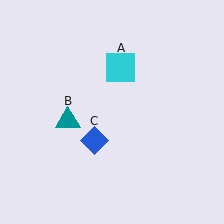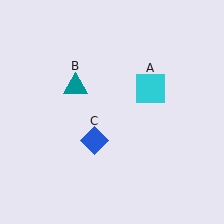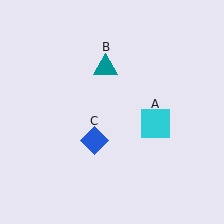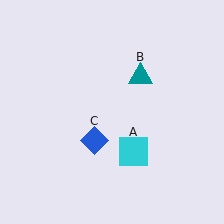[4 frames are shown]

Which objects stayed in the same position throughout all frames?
Blue diamond (object C) remained stationary.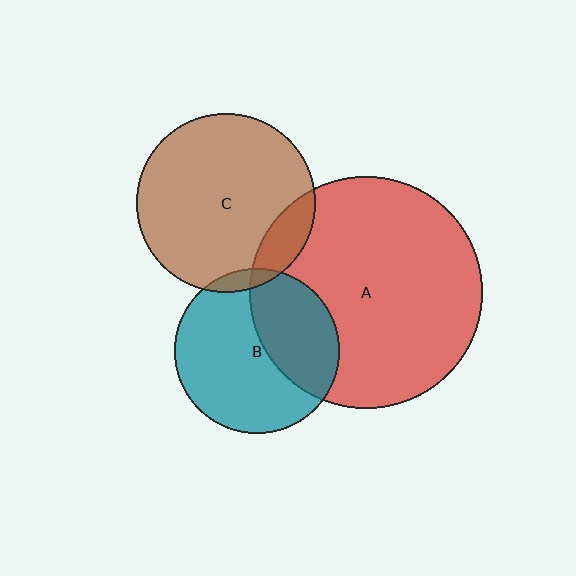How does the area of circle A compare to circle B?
Approximately 2.0 times.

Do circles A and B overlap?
Yes.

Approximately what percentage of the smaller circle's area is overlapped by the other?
Approximately 35%.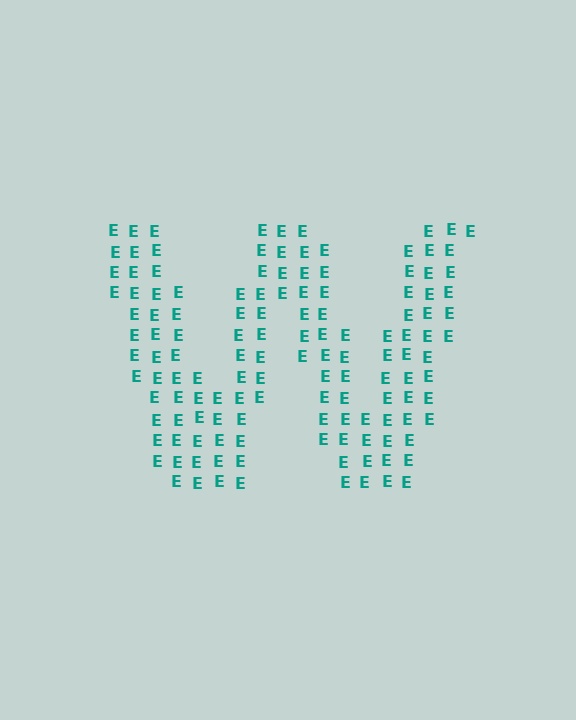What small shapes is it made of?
It is made of small letter E's.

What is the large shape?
The large shape is the letter W.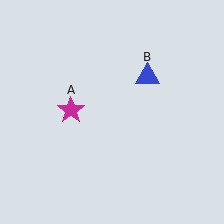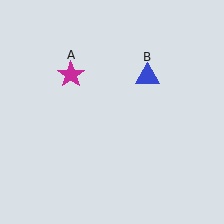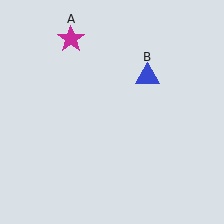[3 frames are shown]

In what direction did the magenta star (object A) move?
The magenta star (object A) moved up.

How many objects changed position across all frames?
1 object changed position: magenta star (object A).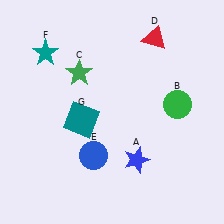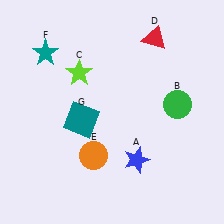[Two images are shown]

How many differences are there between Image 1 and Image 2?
There are 2 differences between the two images.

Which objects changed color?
C changed from green to lime. E changed from blue to orange.